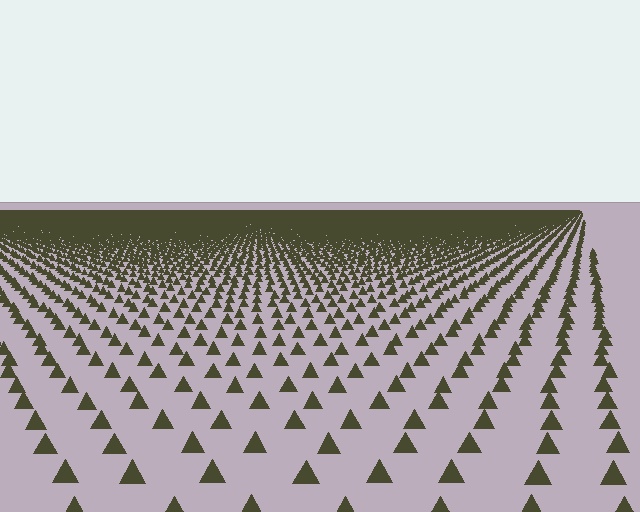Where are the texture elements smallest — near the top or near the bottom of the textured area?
Near the top.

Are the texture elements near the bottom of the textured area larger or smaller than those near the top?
Larger. Near the bottom, elements are closer to the viewer and appear at a bigger on-screen size.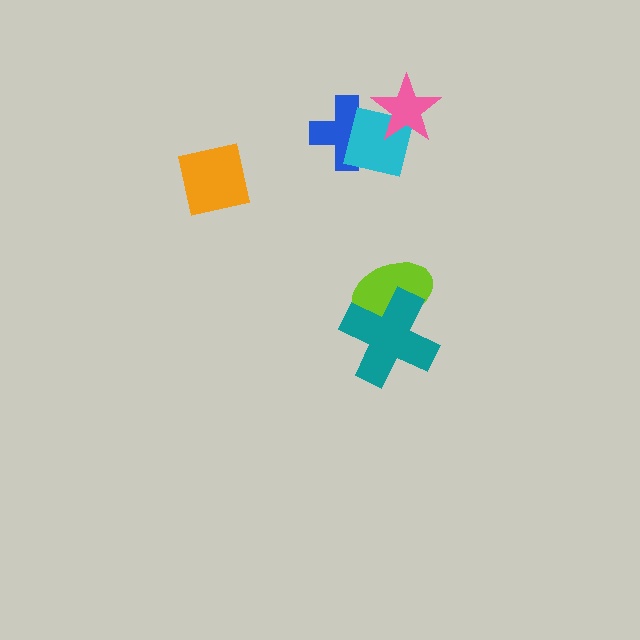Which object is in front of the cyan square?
The pink star is in front of the cyan square.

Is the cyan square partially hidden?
Yes, it is partially covered by another shape.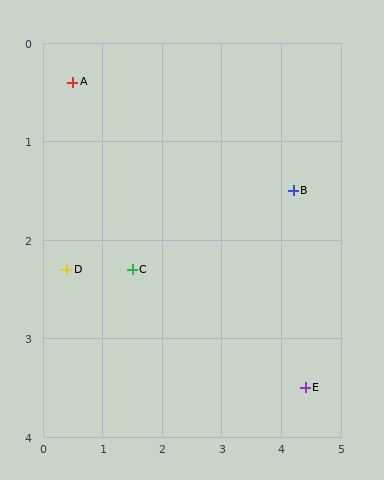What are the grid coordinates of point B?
Point B is at approximately (4.2, 1.5).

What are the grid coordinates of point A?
Point A is at approximately (0.5, 0.4).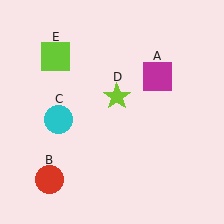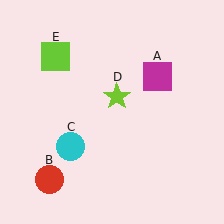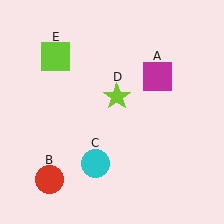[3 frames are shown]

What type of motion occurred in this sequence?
The cyan circle (object C) rotated counterclockwise around the center of the scene.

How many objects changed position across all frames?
1 object changed position: cyan circle (object C).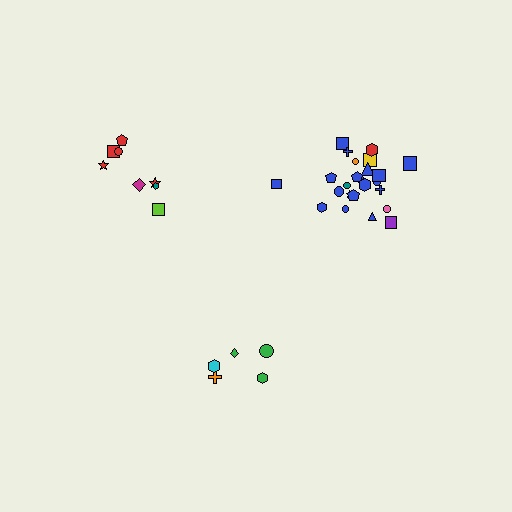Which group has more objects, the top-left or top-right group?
The top-right group.